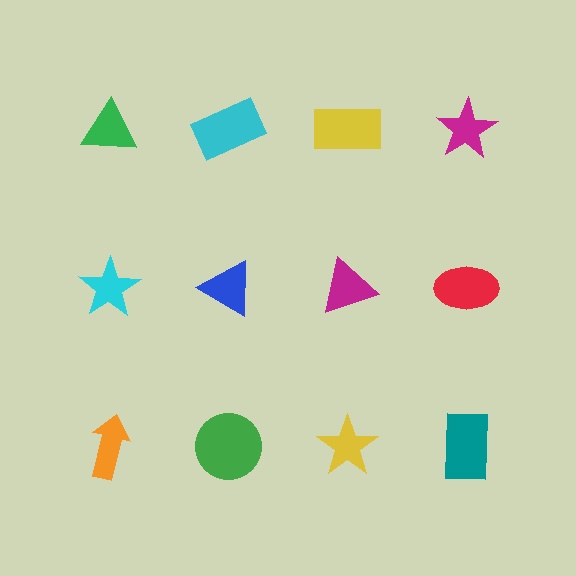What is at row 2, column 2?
A blue triangle.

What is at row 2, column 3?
A magenta triangle.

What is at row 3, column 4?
A teal rectangle.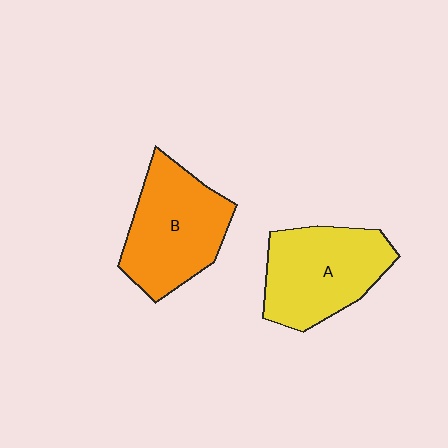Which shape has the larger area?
Shape B (orange).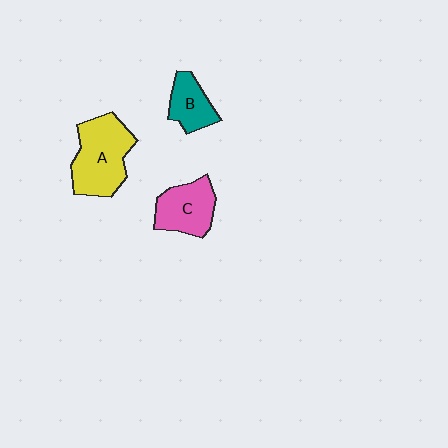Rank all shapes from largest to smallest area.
From largest to smallest: A (yellow), C (pink), B (teal).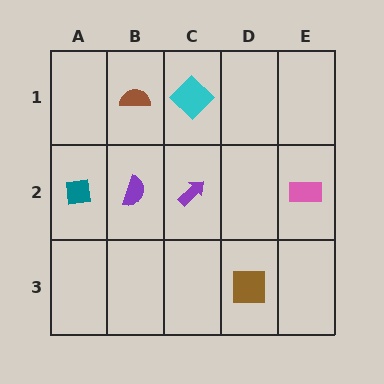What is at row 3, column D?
A brown square.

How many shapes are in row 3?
1 shape.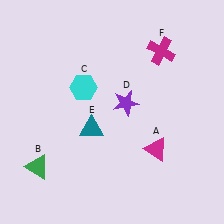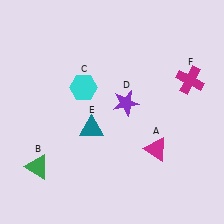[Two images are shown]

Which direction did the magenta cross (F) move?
The magenta cross (F) moved down.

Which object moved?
The magenta cross (F) moved down.